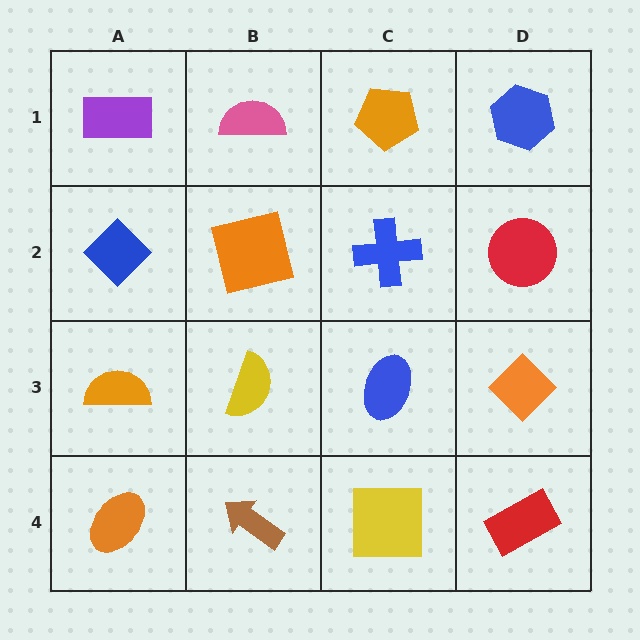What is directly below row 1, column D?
A red circle.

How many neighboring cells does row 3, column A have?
3.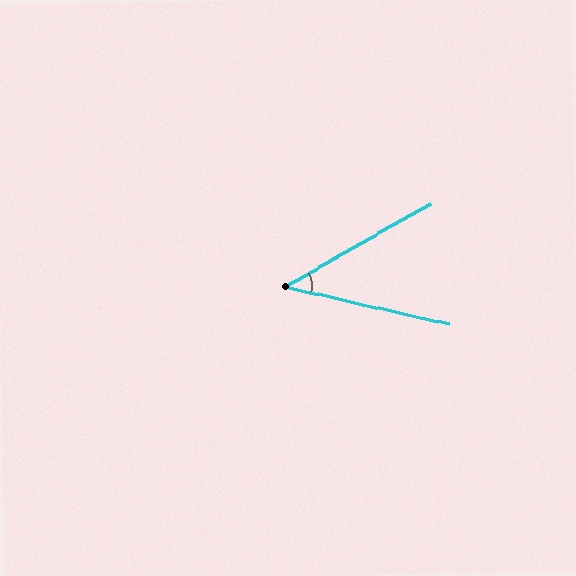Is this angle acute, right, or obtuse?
It is acute.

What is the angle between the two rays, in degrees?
Approximately 42 degrees.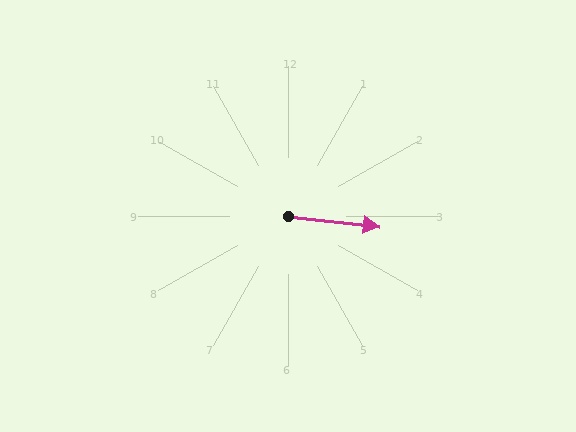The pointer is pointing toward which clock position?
Roughly 3 o'clock.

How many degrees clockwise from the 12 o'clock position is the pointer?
Approximately 97 degrees.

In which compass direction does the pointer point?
East.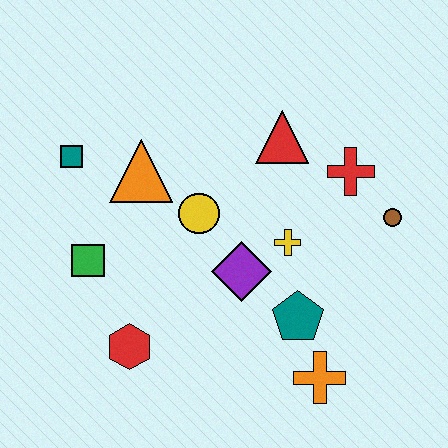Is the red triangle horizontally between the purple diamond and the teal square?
No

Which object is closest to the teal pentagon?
The orange cross is closest to the teal pentagon.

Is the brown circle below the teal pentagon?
No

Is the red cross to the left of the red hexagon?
No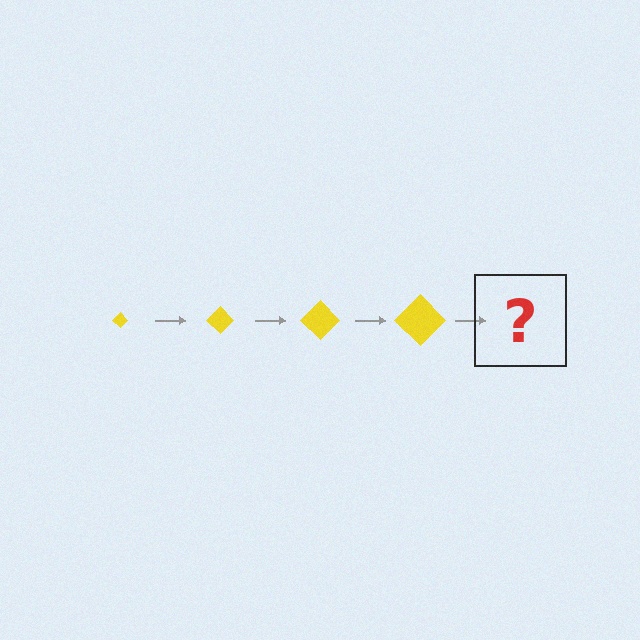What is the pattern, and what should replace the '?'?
The pattern is that the diamond gets progressively larger each step. The '?' should be a yellow diamond, larger than the previous one.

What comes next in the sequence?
The next element should be a yellow diamond, larger than the previous one.